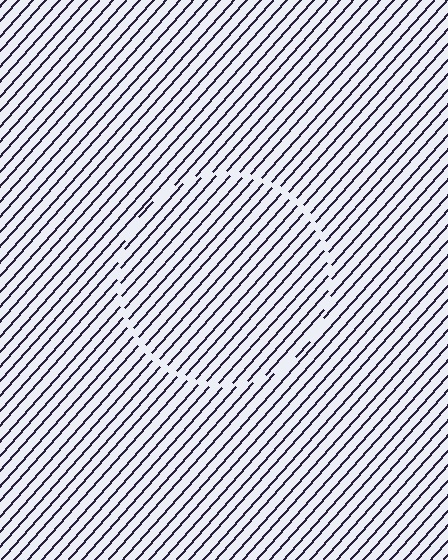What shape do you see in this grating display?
An illusory circle. The interior of the shape contains the same grating, shifted by half a period — the contour is defined by the phase discontinuity where line-ends from the inner and outer gratings abut.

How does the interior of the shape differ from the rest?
The interior of the shape contains the same grating, shifted by half a period — the contour is defined by the phase discontinuity where line-ends from the inner and outer gratings abut.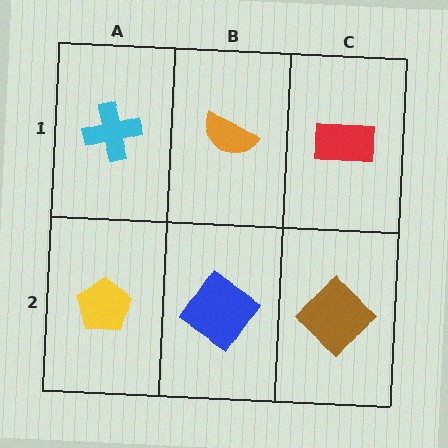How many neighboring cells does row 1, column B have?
3.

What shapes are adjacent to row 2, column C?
A red rectangle (row 1, column C), a blue diamond (row 2, column B).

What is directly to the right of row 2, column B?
A brown diamond.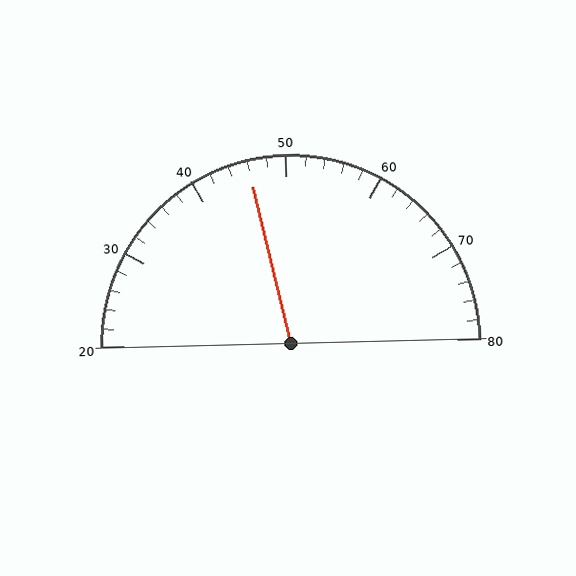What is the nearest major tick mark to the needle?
The nearest major tick mark is 50.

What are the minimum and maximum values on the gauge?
The gauge ranges from 20 to 80.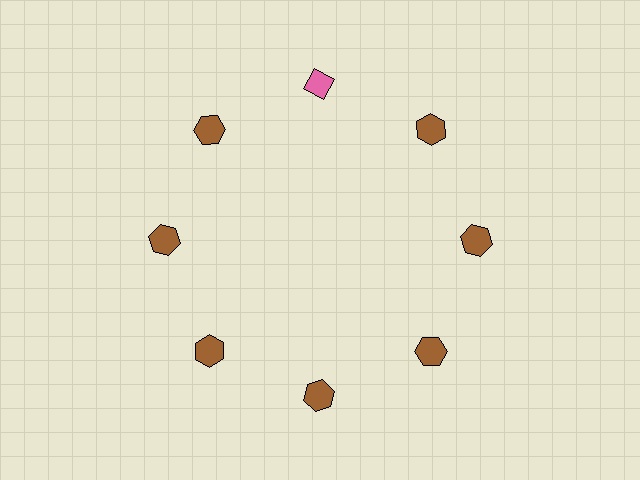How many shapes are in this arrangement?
There are 8 shapes arranged in a ring pattern.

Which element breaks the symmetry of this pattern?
The pink diamond at roughly the 12 o'clock position breaks the symmetry. All other shapes are brown hexagons.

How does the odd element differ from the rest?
It differs in both color (pink instead of brown) and shape (diamond instead of hexagon).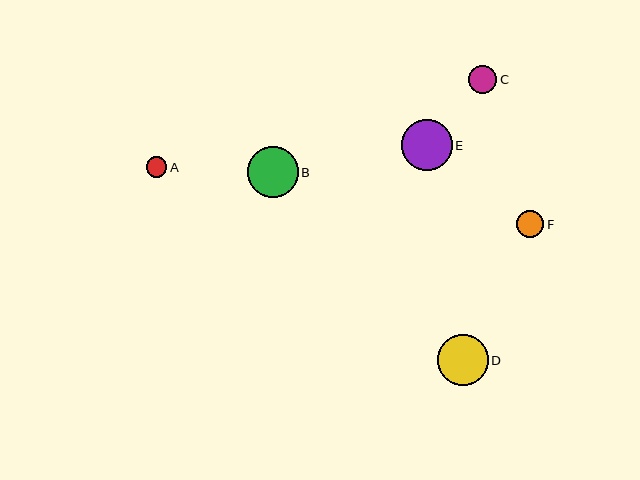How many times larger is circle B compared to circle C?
Circle B is approximately 1.8 times the size of circle C.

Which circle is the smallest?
Circle A is the smallest with a size of approximately 21 pixels.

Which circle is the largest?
Circle E is the largest with a size of approximately 51 pixels.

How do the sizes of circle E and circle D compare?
Circle E and circle D are approximately the same size.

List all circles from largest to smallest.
From largest to smallest: E, B, D, C, F, A.